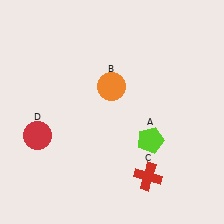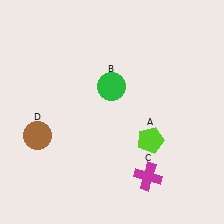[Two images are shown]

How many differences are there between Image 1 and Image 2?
There are 3 differences between the two images.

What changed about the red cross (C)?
In Image 1, C is red. In Image 2, it changed to magenta.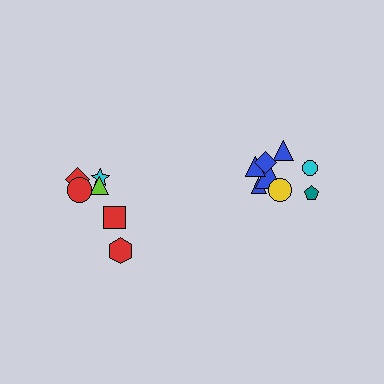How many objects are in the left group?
There are 6 objects.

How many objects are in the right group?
There are 8 objects.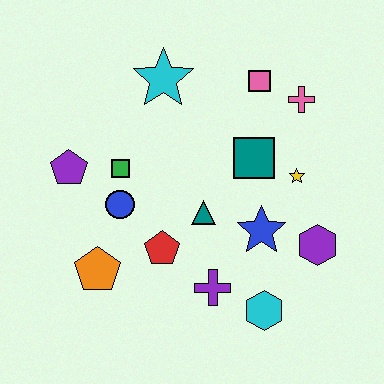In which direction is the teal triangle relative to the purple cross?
The teal triangle is above the purple cross.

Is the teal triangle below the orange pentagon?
No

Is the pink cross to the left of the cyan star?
No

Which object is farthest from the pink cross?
The orange pentagon is farthest from the pink cross.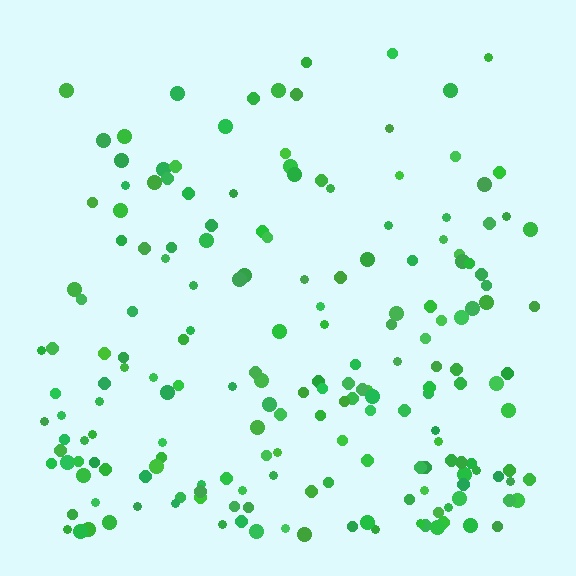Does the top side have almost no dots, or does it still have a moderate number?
Still a moderate number, just noticeably fewer than the bottom.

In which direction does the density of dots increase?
From top to bottom, with the bottom side densest.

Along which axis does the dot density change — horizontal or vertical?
Vertical.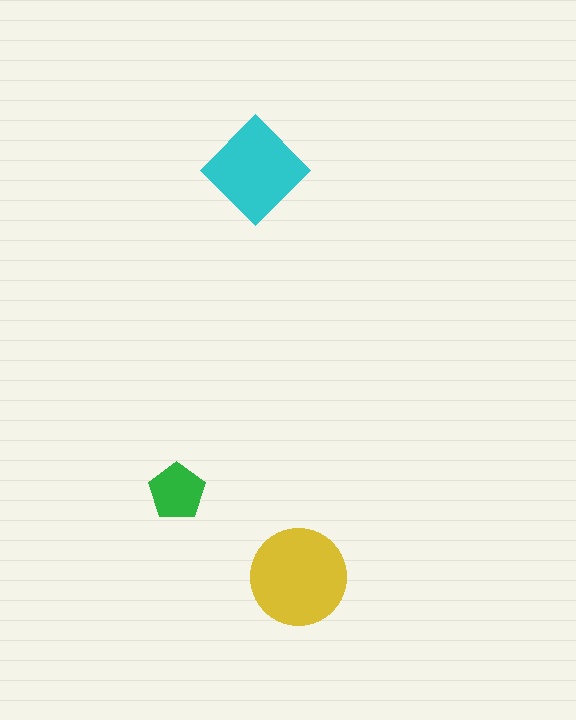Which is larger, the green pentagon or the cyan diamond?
The cyan diamond.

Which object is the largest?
The yellow circle.